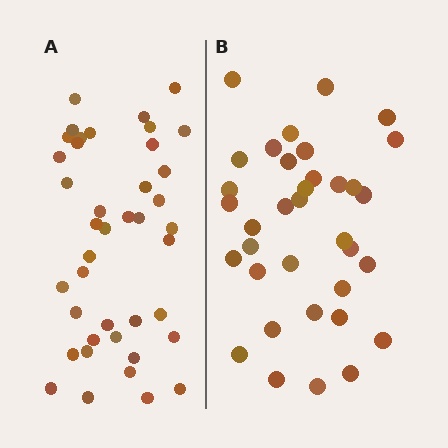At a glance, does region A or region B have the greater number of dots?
Region A (the left region) has more dots.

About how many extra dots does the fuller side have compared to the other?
Region A has about 6 more dots than region B.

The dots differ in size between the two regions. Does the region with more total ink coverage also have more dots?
No. Region B has more total ink coverage because its dots are larger, but region A actually contains more individual dots. Total area can be misleading — the number of items is what matters here.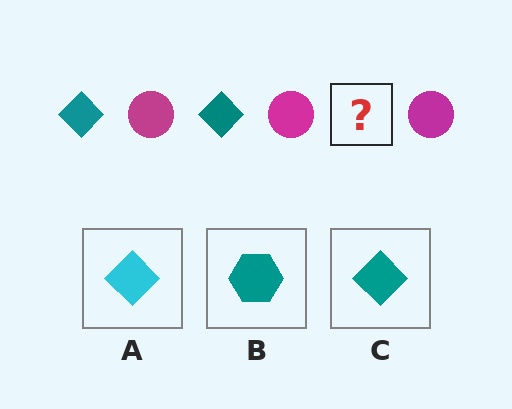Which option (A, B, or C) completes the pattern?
C.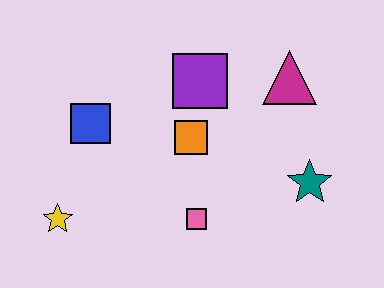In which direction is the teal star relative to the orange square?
The teal star is to the right of the orange square.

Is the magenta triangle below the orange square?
No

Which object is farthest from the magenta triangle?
The yellow star is farthest from the magenta triangle.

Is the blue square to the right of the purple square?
No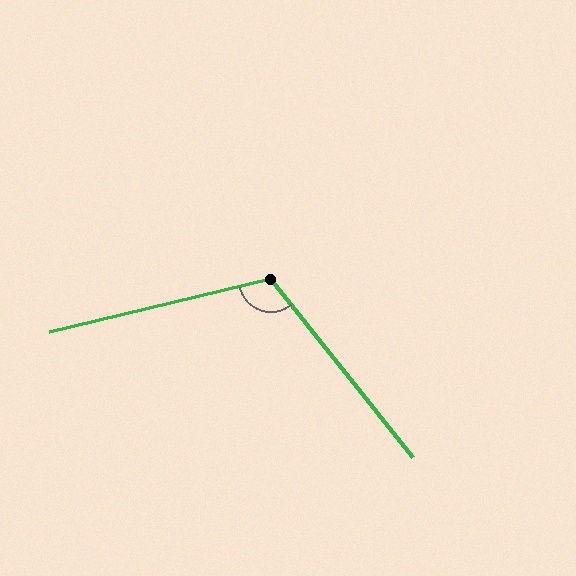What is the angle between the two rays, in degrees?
Approximately 115 degrees.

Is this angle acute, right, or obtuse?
It is obtuse.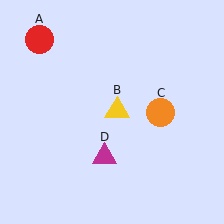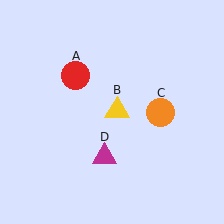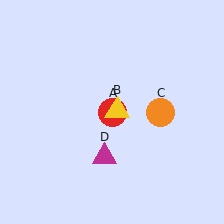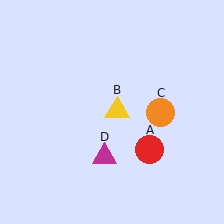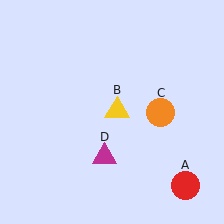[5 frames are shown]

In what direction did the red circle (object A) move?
The red circle (object A) moved down and to the right.